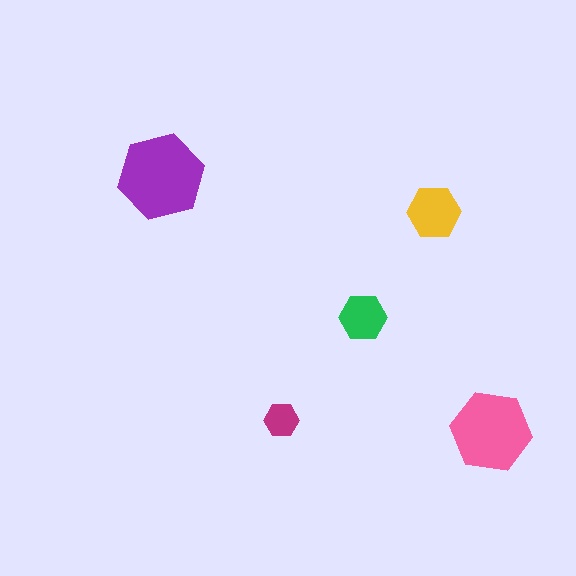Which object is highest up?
The purple hexagon is topmost.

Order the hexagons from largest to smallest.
the purple one, the pink one, the yellow one, the green one, the magenta one.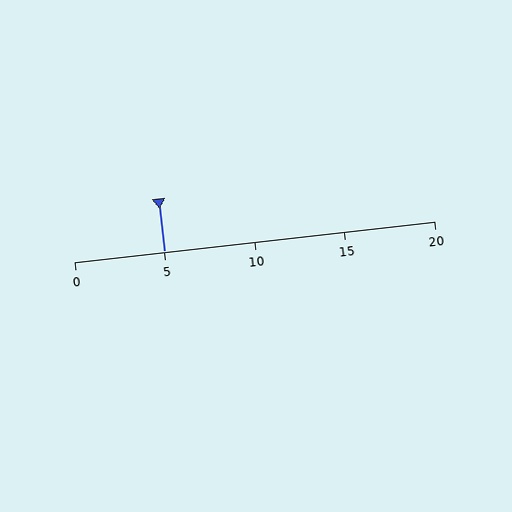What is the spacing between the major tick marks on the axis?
The major ticks are spaced 5 apart.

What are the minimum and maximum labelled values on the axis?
The axis runs from 0 to 20.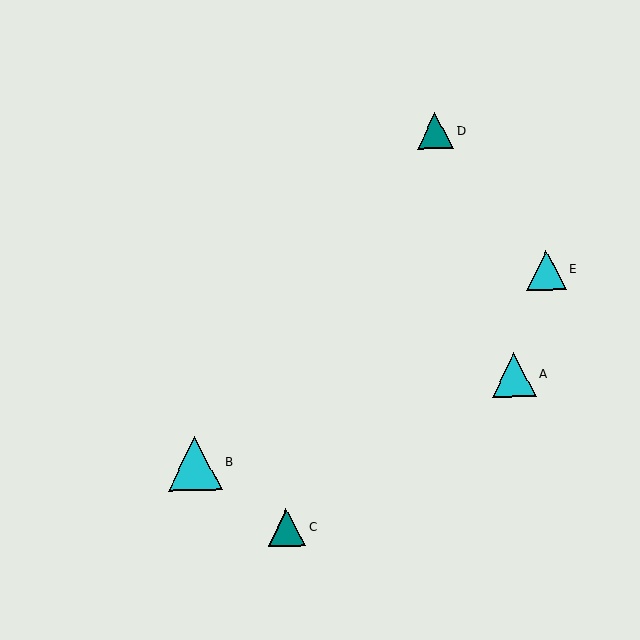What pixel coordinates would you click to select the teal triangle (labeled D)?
Click at (435, 131) to select the teal triangle D.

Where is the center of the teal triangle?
The center of the teal triangle is at (435, 131).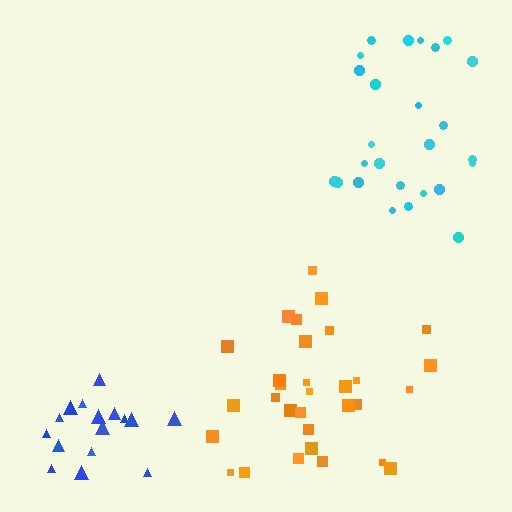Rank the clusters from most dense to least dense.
cyan, blue, orange.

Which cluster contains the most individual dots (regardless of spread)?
Orange (31).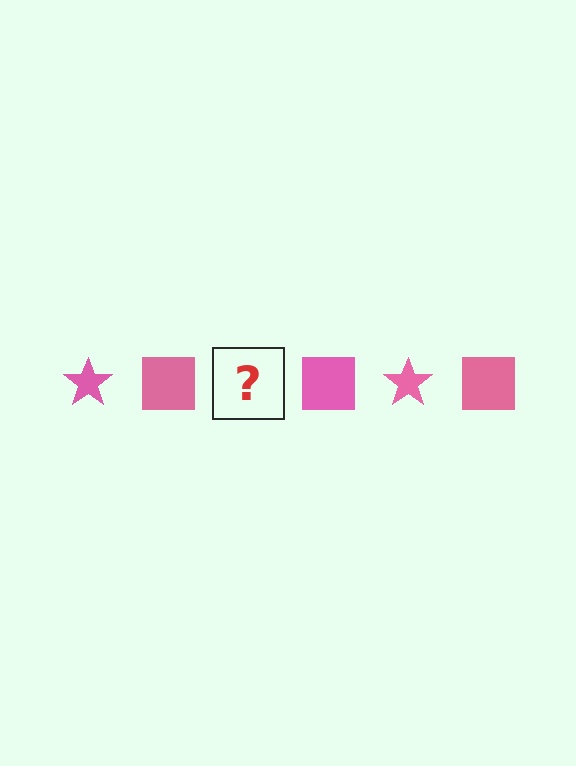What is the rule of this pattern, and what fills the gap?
The rule is that the pattern cycles through star, square shapes in pink. The gap should be filled with a pink star.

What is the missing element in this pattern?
The missing element is a pink star.